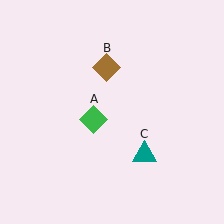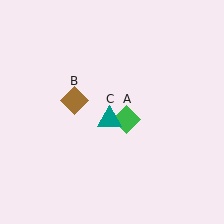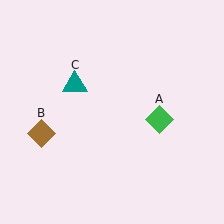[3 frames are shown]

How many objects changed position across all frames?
3 objects changed position: green diamond (object A), brown diamond (object B), teal triangle (object C).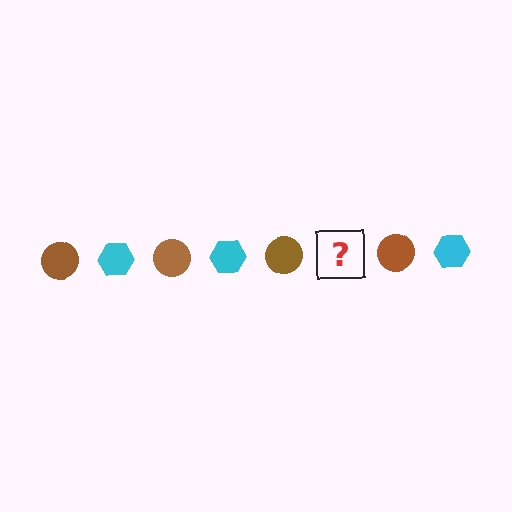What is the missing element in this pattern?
The missing element is a cyan hexagon.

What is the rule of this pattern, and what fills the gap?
The rule is that the pattern alternates between brown circle and cyan hexagon. The gap should be filled with a cyan hexagon.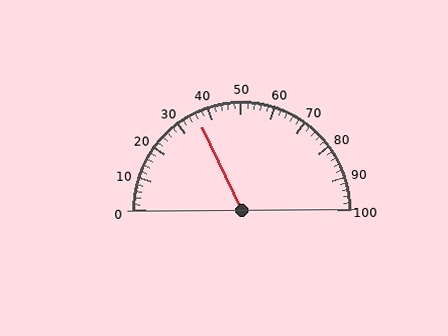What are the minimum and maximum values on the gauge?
The gauge ranges from 0 to 100.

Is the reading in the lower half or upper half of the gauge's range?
The reading is in the lower half of the range (0 to 100).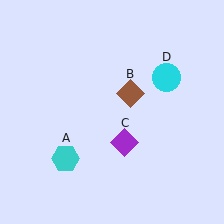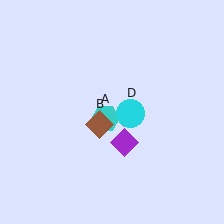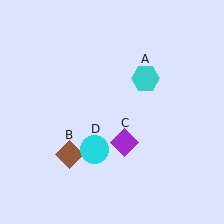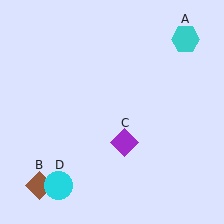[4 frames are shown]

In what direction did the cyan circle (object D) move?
The cyan circle (object D) moved down and to the left.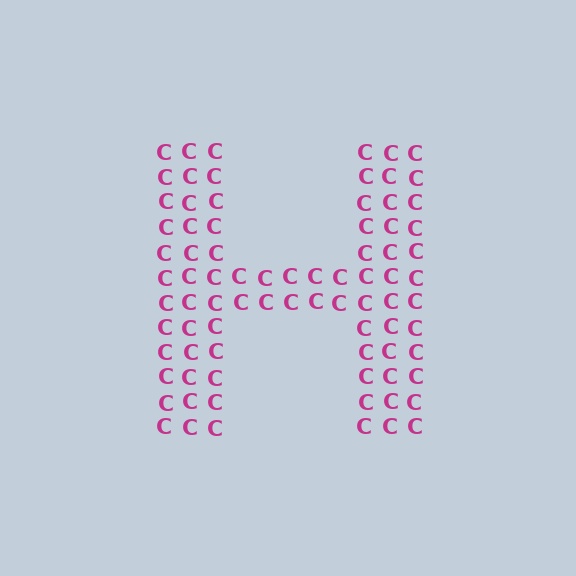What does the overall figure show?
The overall figure shows the letter H.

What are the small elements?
The small elements are letter C's.